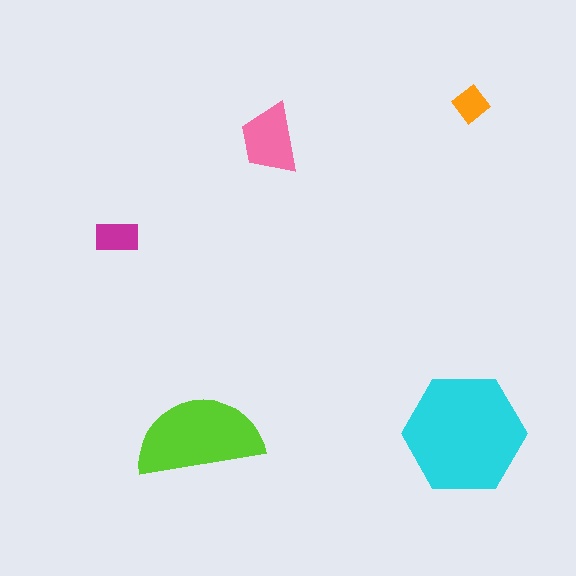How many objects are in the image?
There are 5 objects in the image.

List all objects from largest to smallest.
The cyan hexagon, the lime semicircle, the pink trapezoid, the magenta rectangle, the orange diamond.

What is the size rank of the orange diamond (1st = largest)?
5th.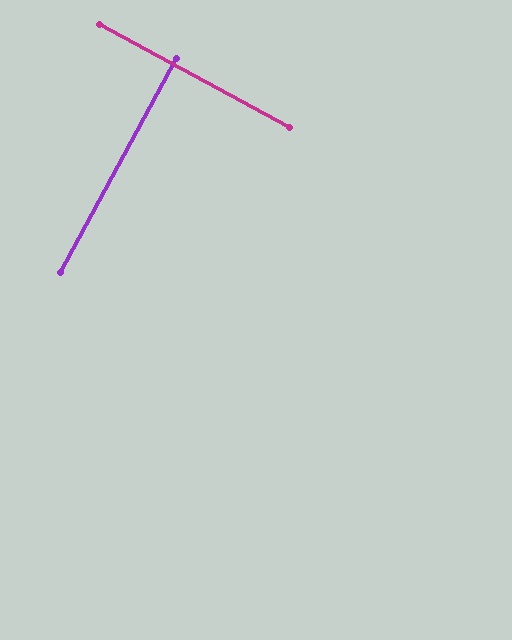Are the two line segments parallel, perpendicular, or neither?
Perpendicular — they meet at approximately 90°.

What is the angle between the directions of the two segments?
Approximately 90 degrees.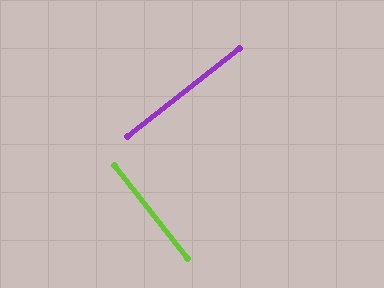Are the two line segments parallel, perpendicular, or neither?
Perpendicular — they meet at approximately 90°.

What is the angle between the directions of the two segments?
Approximately 90 degrees.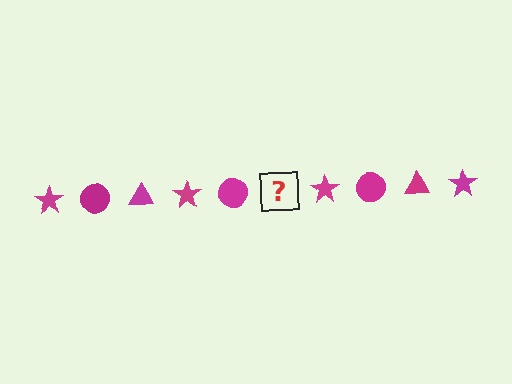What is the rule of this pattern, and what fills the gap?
The rule is that the pattern cycles through star, circle, triangle shapes in magenta. The gap should be filled with a magenta triangle.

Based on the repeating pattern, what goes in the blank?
The blank should be a magenta triangle.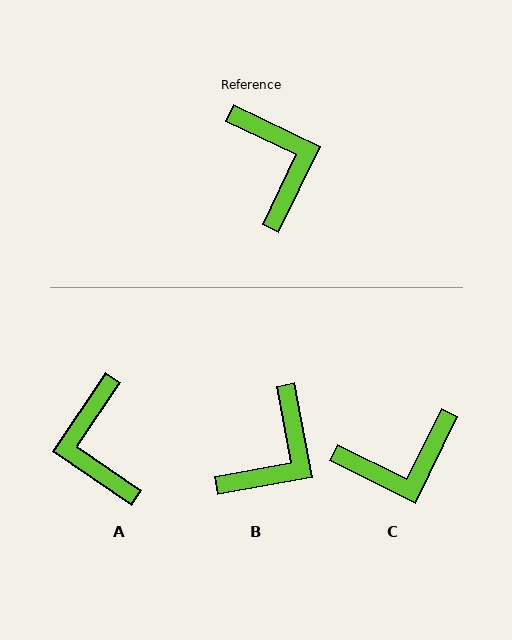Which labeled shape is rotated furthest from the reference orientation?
A, about 172 degrees away.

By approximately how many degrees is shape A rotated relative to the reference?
Approximately 172 degrees counter-clockwise.